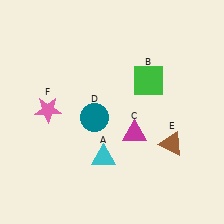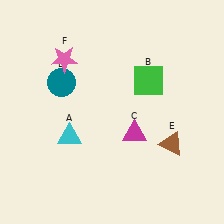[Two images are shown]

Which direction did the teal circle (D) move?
The teal circle (D) moved up.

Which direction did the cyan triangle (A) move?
The cyan triangle (A) moved left.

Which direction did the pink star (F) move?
The pink star (F) moved up.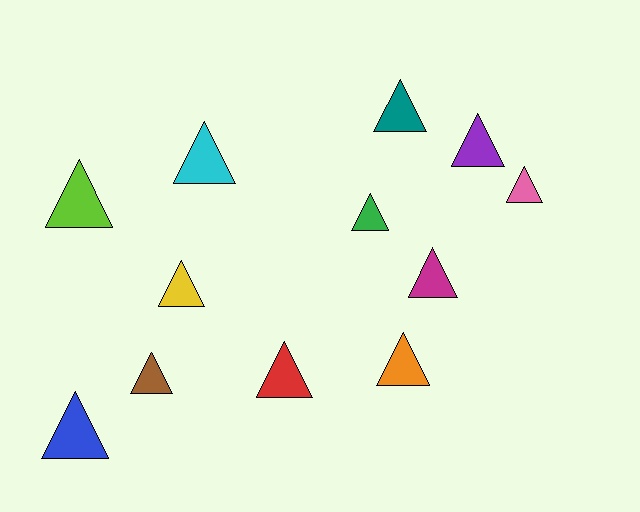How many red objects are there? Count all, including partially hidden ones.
There is 1 red object.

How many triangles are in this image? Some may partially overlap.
There are 12 triangles.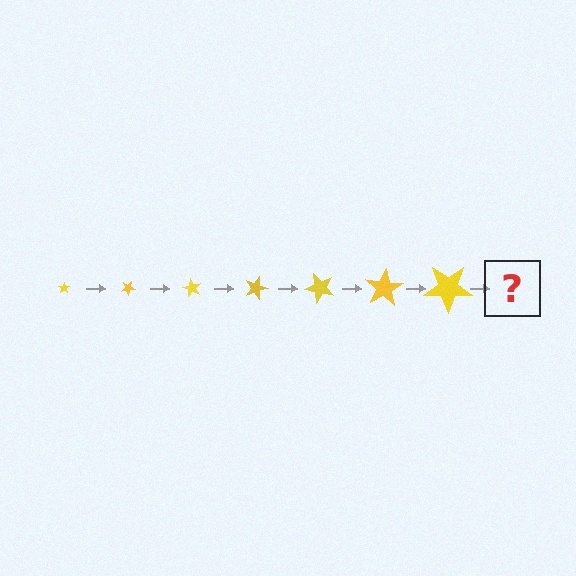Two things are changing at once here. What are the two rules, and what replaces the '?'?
The two rules are that the star grows larger each step and it rotates 30 degrees each step. The '?' should be a star, larger than the previous one and rotated 210 degrees from the start.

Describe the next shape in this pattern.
It should be a star, larger than the previous one and rotated 210 degrees from the start.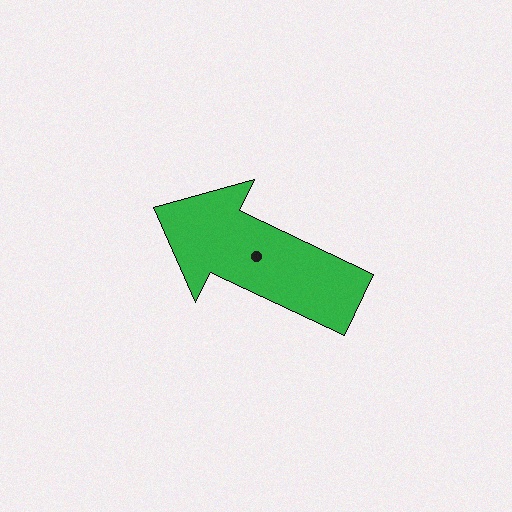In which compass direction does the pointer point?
Northwest.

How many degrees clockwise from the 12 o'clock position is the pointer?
Approximately 295 degrees.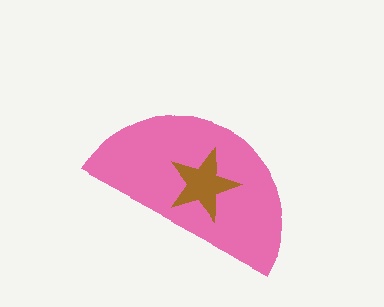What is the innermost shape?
The brown star.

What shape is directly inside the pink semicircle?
The brown star.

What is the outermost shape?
The pink semicircle.